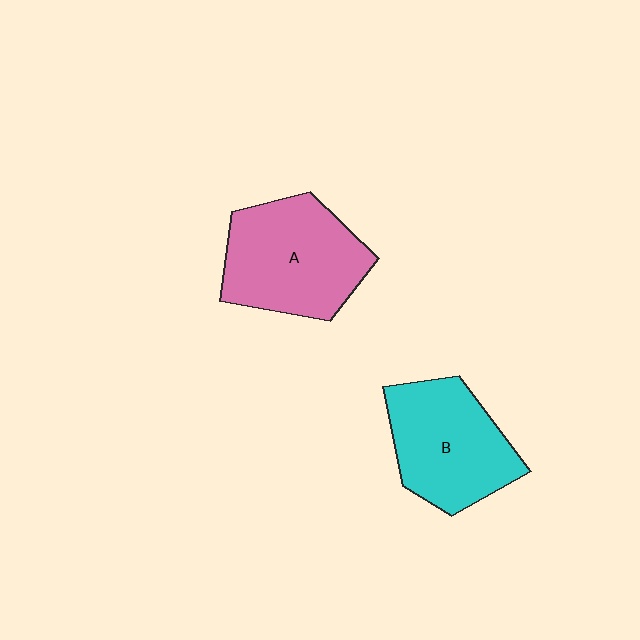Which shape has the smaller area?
Shape B (cyan).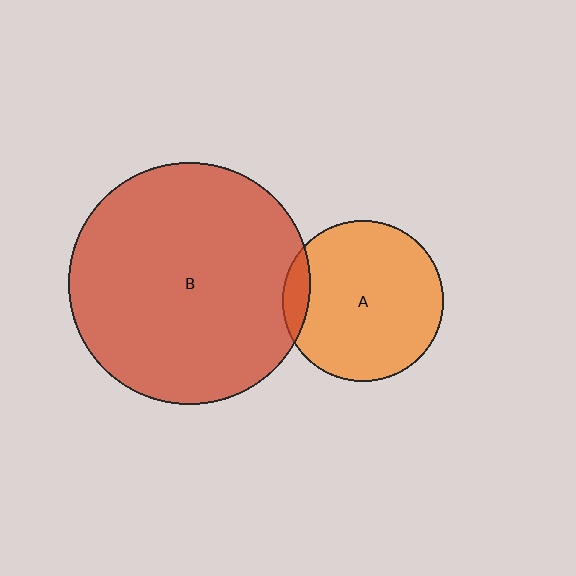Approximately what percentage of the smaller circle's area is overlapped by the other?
Approximately 10%.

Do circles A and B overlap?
Yes.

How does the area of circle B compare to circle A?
Approximately 2.3 times.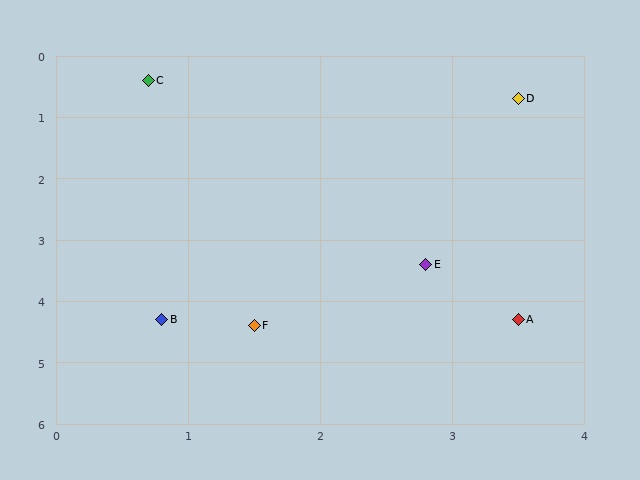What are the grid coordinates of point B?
Point B is at approximately (0.8, 4.3).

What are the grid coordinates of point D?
Point D is at approximately (3.5, 0.7).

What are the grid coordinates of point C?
Point C is at approximately (0.7, 0.4).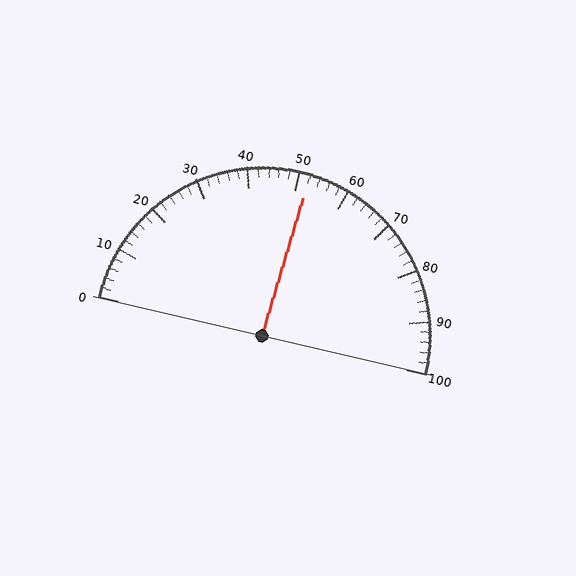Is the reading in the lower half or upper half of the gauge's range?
The reading is in the upper half of the range (0 to 100).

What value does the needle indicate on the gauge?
The needle indicates approximately 52.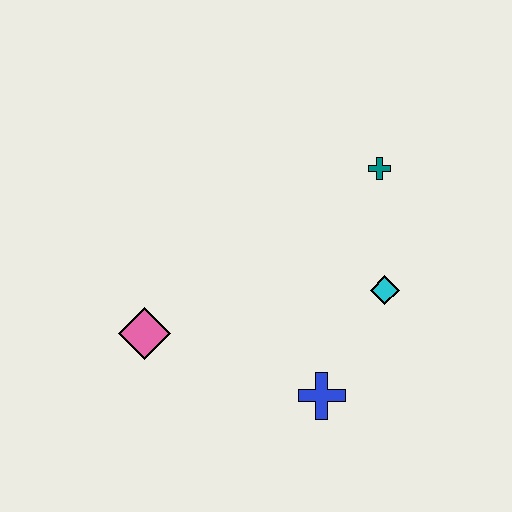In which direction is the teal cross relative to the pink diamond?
The teal cross is to the right of the pink diamond.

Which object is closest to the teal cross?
The cyan diamond is closest to the teal cross.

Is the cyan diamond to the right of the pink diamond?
Yes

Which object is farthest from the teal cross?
The pink diamond is farthest from the teal cross.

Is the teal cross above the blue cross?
Yes